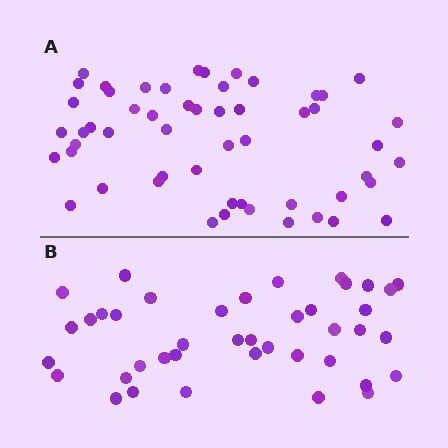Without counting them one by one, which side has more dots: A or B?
Region A (the top region) has more dots.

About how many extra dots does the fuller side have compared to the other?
Region A has approximately 15 more dots than region B.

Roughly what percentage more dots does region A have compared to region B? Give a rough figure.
About 30% more.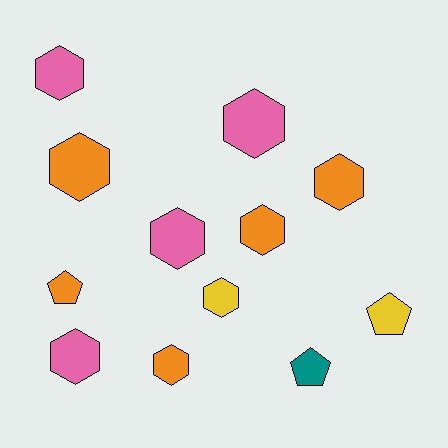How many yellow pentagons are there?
There is 1 yellow pentagon.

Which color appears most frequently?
Orange, with 5 objects.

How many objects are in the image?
There are 12 objects.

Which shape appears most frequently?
Hexagon, with 9 objects.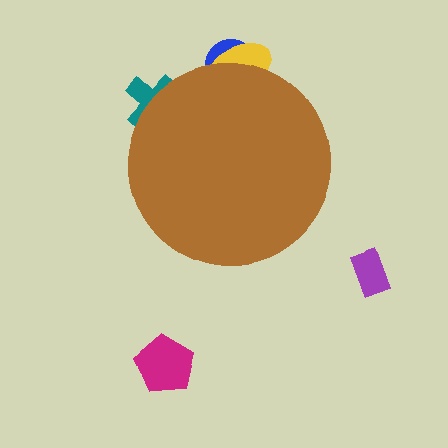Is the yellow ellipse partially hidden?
Yes, the yellow ellipse is partially hidden behind the brown circle.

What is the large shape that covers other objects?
A brown circle.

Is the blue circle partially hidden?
Yes, the blue circle is partially hidden behind the brown circle.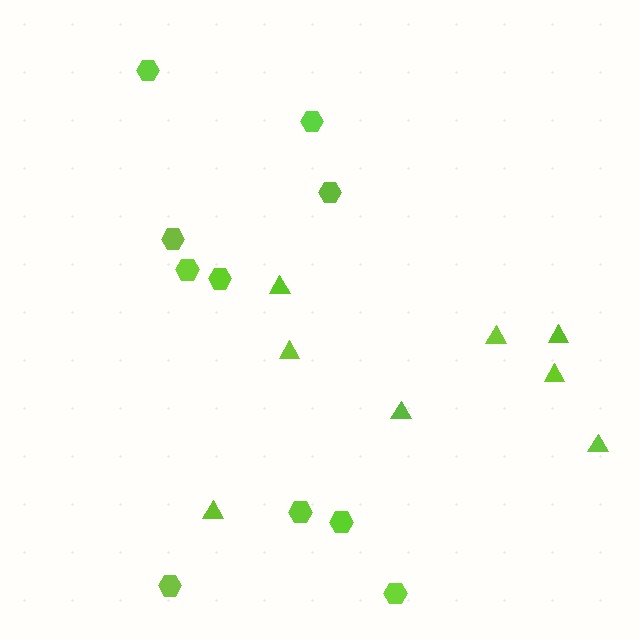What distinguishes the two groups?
There are 2 groups: one group of hexagons (10) and one group of triangles (8).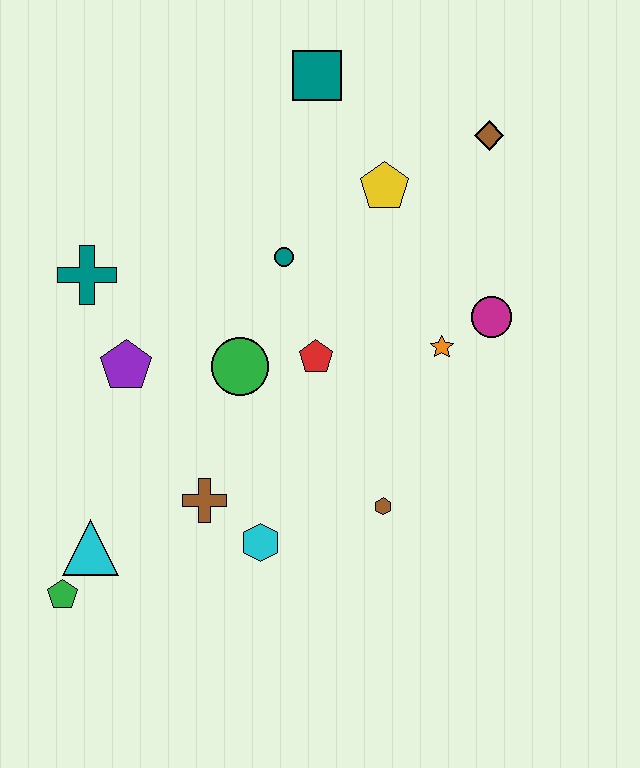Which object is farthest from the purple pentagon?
The brown diamond is farthest from the purple pentagon.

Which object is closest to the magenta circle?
The orange star is closest to the magenta circle.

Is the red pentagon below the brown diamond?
Yes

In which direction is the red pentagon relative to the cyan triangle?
The red pentagon is to the right of the cyan triangle.